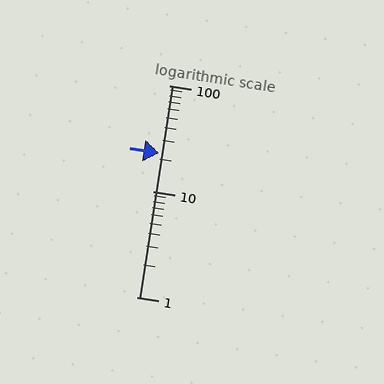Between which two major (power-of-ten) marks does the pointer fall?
The pointer is between 10 and 100.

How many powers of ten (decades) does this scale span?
The scale spans 2 decades, from 1 to 100.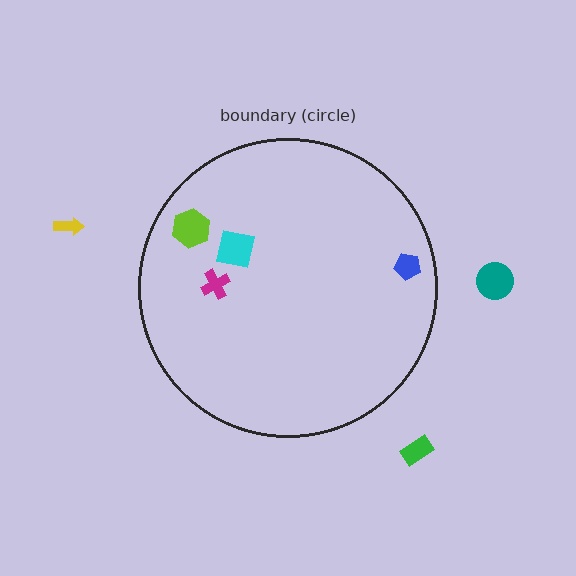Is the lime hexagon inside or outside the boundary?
Inside.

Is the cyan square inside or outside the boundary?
Inside.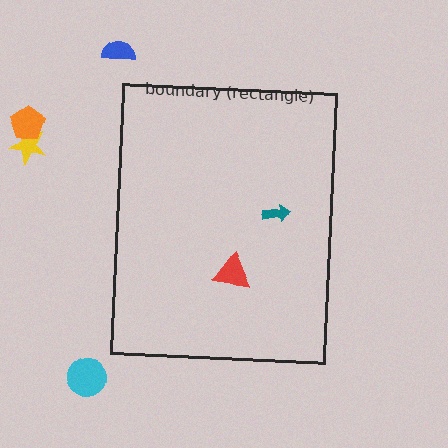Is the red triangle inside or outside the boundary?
Inside.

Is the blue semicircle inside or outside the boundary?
Outside.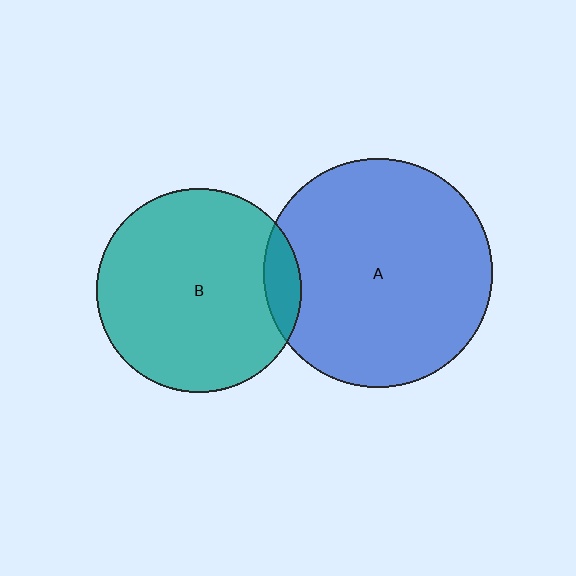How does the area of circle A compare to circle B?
Approximately 1.2 times.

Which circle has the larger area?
Circle A (blue).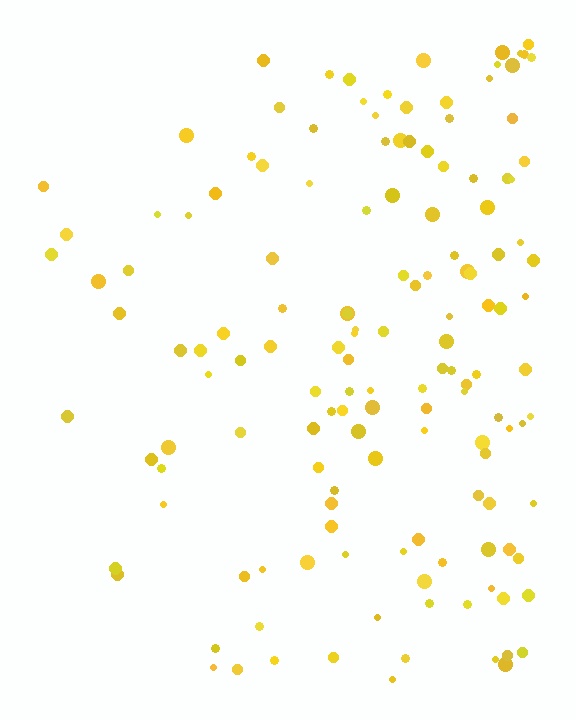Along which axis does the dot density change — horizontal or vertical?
Horizontal.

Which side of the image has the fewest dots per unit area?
The left.